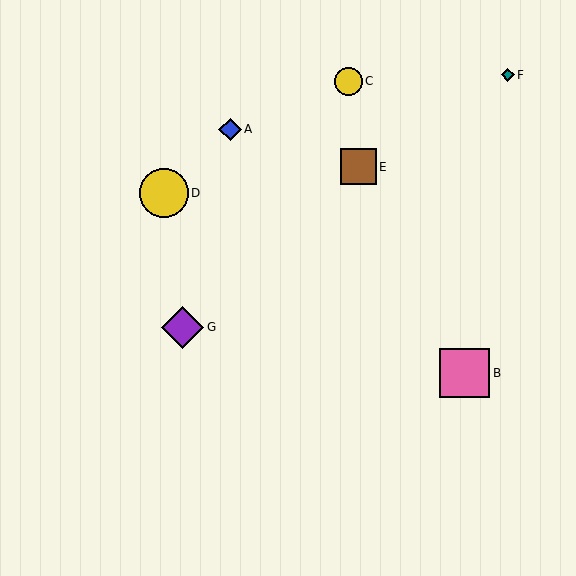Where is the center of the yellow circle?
The center of the yellow circle is at (348, 81).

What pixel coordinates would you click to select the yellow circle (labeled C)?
Click at (348, 81) to select the yellow circle C.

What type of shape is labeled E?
Shape E is a brown square.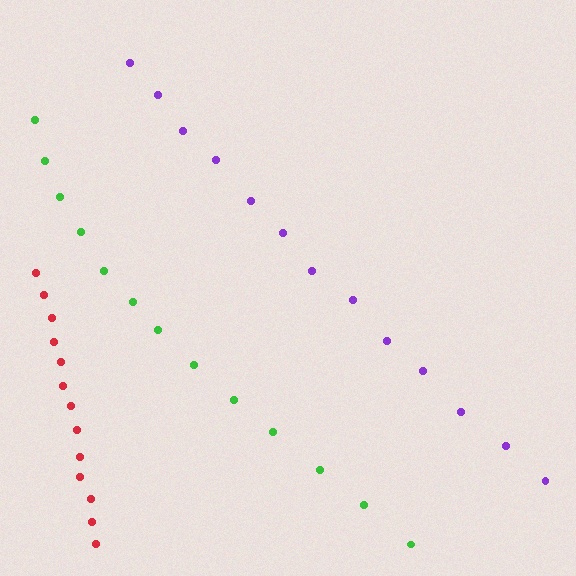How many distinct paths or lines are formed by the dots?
There are 3 distinct paths.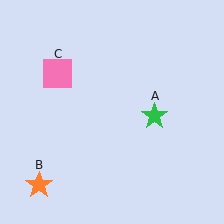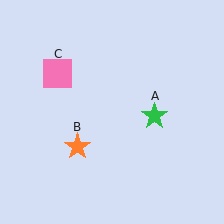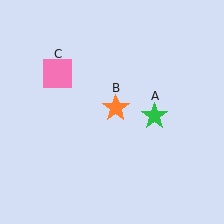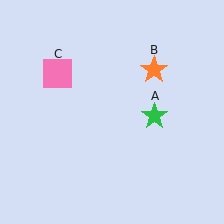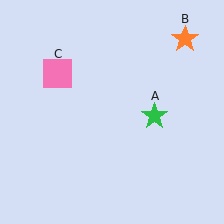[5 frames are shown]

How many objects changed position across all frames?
1 object changed position: orange star (object B).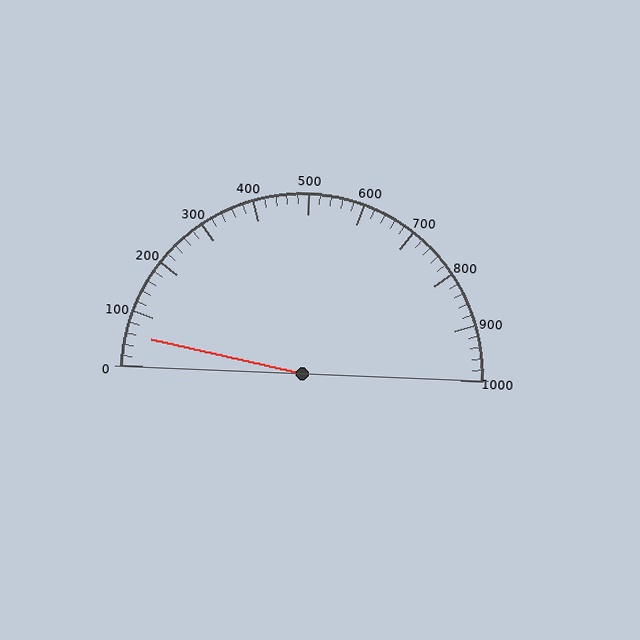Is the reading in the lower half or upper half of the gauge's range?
The reading is in the lower half of the range (0 to 1000).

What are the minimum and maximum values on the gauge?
The gauge ranges from 0 to 1000.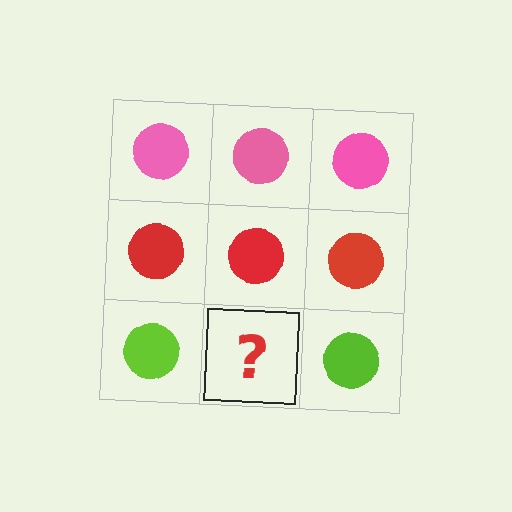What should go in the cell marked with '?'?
The missing cell should contain a lime circle.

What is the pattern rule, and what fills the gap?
The rule is that each row has a consistent color. The gap should be filled with a lime circle.